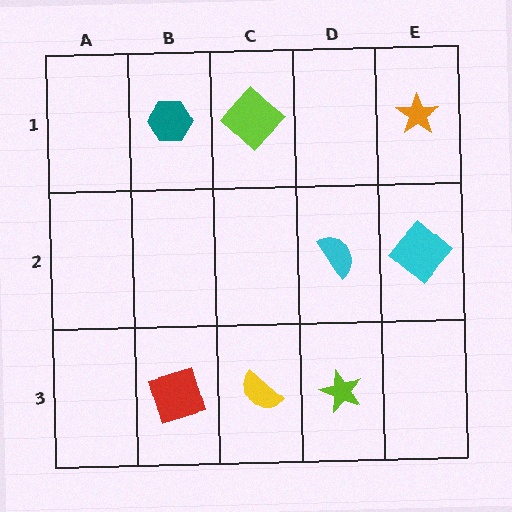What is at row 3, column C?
A yellow semicircle.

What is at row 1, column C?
A lime diamond.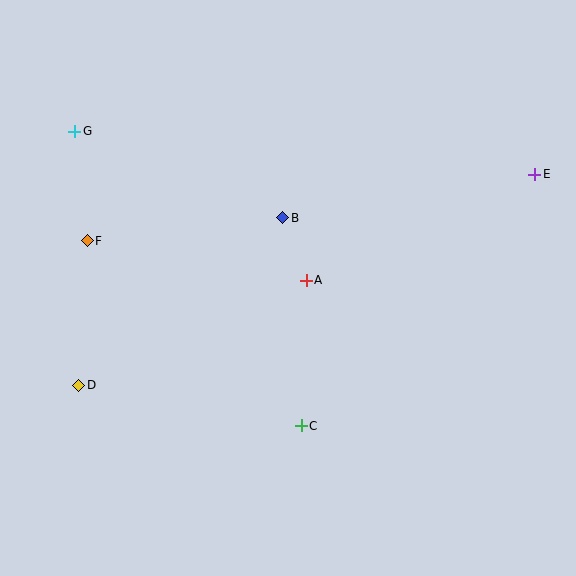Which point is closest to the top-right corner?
Point E is closest to the top-right corner.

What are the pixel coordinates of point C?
Point C is at (301, 426).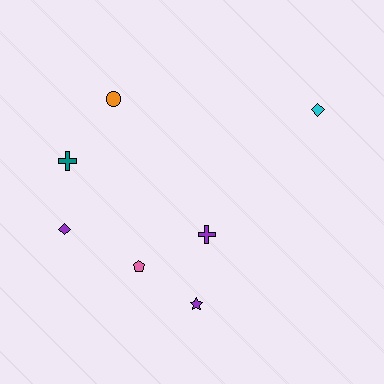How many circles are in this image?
There is 1 circle.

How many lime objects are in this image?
There are no lime objects.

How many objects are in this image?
There are 7 objects.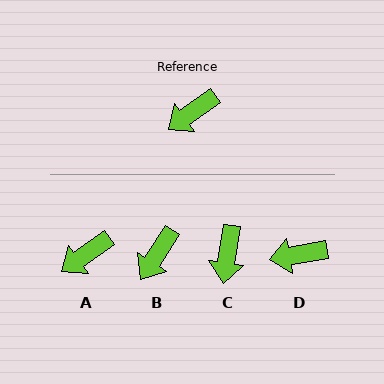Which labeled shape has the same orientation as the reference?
A.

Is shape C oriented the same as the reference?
No, it is off by about 46 degrees.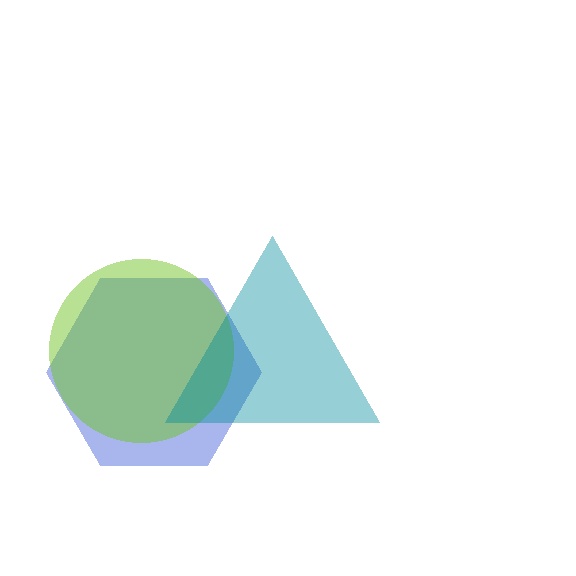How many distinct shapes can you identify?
There are 3 distinct shapes: a blue hexagon, a lime circle, a teal triangle.